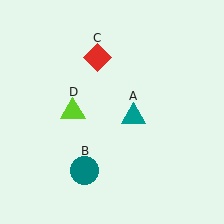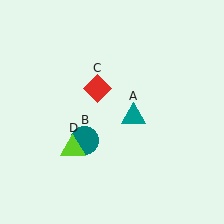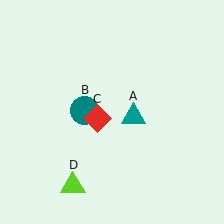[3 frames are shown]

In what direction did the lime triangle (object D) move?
The lime triangle (object D) moved down.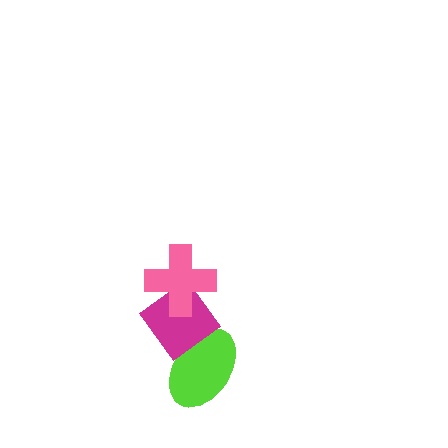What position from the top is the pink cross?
The pink cross is 1st from the top.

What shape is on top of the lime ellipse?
The magenta diamond is on top of the lime ellipse.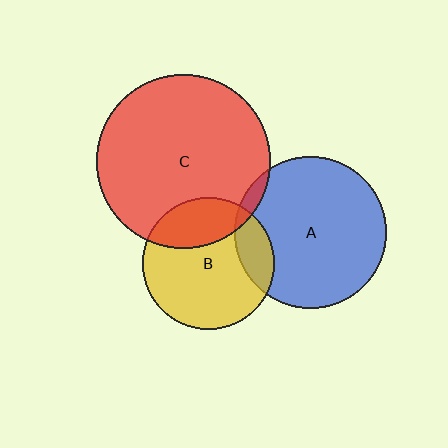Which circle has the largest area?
Circle C (red).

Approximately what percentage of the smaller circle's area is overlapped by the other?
Approximately 5%.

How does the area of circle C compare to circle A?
Approximately 1.3 times.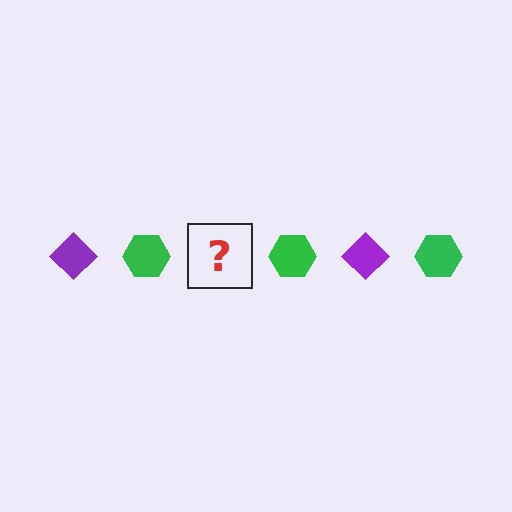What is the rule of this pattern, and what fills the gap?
The rule is that the pattern alternates between purple diamond and green hexagon. The gap should be filled with a purple diamond.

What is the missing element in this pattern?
The missing element is a purple diamond.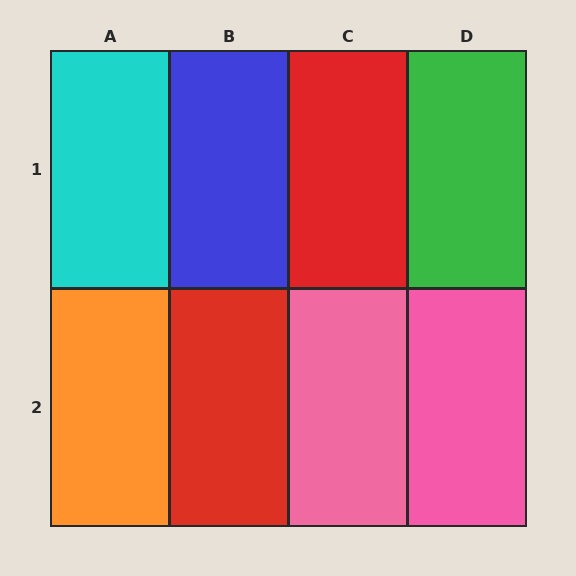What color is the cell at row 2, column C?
Pink.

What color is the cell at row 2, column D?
Pink.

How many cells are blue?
1 cell is blue.